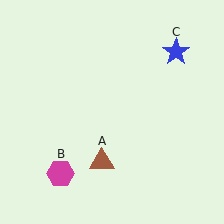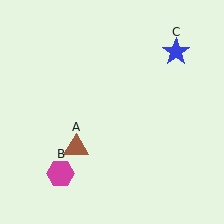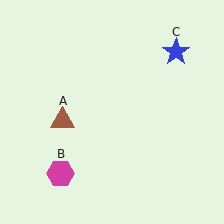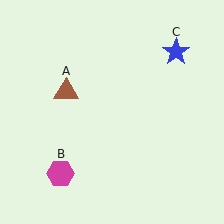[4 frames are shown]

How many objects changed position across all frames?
1 object changed position: brown triangle (object A).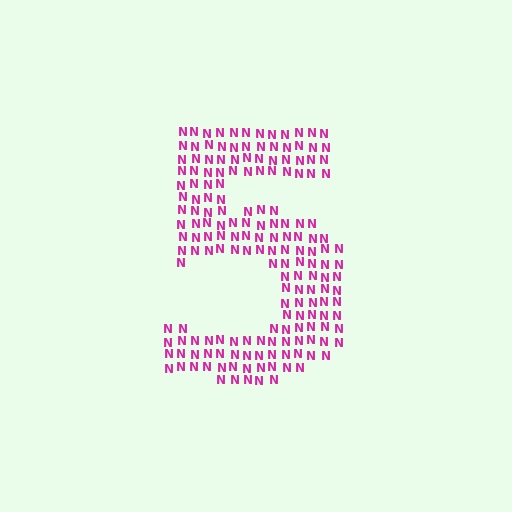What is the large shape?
The large shape is the digit 5.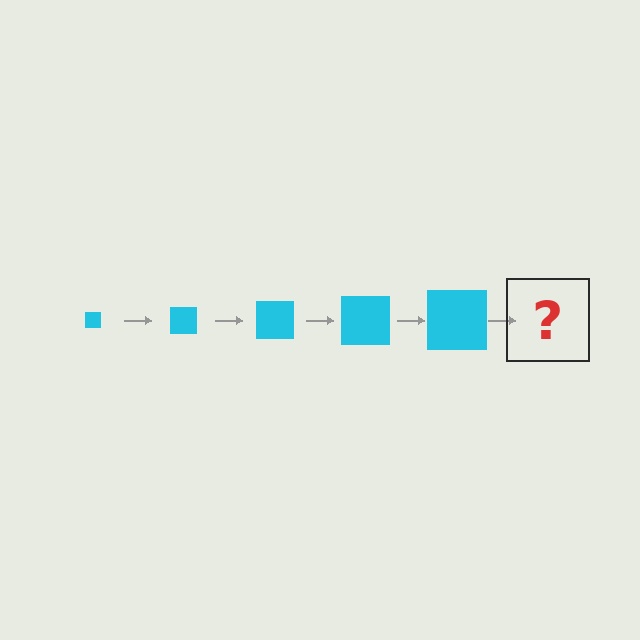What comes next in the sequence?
The next element should be a cyan square, larger than the previous one.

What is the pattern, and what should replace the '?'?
The pattern is that the square gets progressively larger each step. The '?' should be a cyan square, larger than the previous one.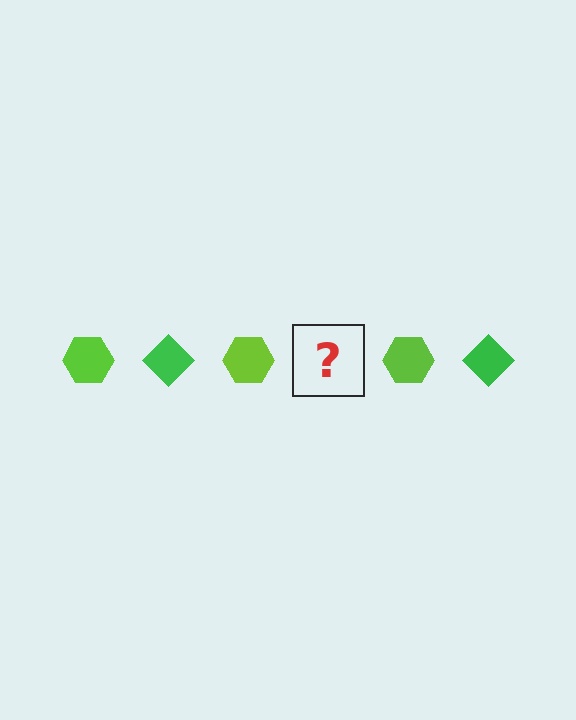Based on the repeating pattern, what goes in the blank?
The blank should be a green diamond.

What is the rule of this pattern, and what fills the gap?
The rule is that the pattern alternates between lime hexagon and green diamond. The gap should be filled with a green diamond.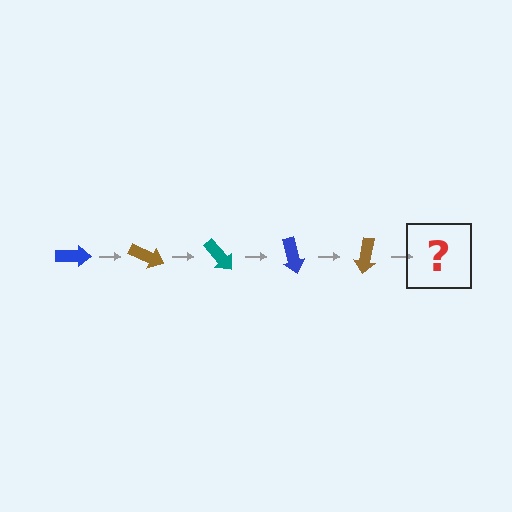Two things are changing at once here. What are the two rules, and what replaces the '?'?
The two rules are that it rotates 25 degrees each step and the color cycles through blue, brown, and teal. The '?' should be a teal arrow, rotated 125 degrees from the start.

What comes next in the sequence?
The next element should be a teal arrow, rotated 125 degrees from the start.